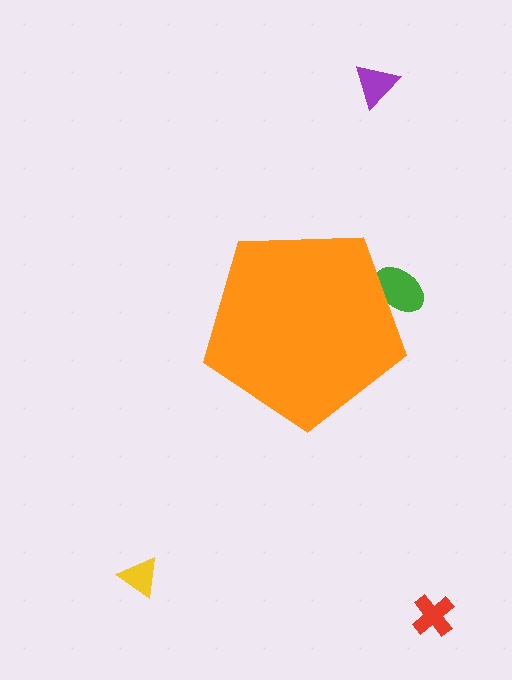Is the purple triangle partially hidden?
No, the purple triangle is fully visible.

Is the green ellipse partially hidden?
Yes, the green ellipse is partially hidden behind the orange pentagon.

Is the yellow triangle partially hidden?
No, the yellow triangle is fully visible.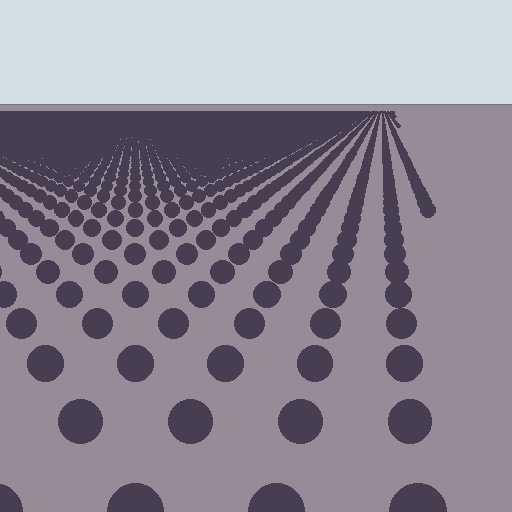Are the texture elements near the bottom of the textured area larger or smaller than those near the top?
Larger. Near the bottom, elements are closer to the viewer and appear at a bigger on-screen size.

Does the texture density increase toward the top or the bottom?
Density increases toward the top.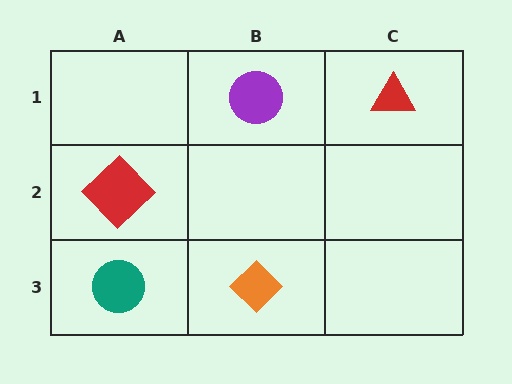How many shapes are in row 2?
1 shape.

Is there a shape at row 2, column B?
No, that cell is empty.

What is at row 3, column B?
An orange diamond.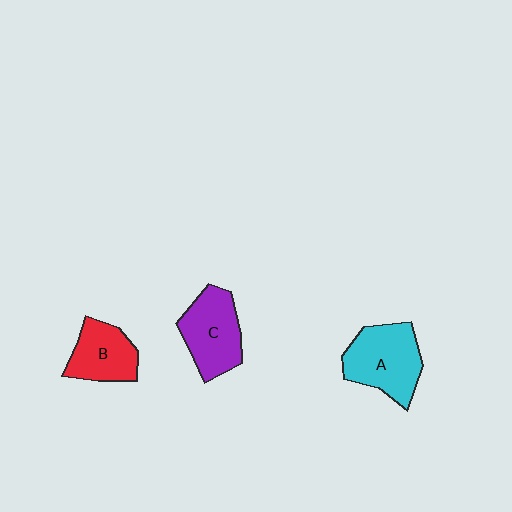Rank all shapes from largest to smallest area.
From largest to smallest: A (cyan), C (purple), B (red).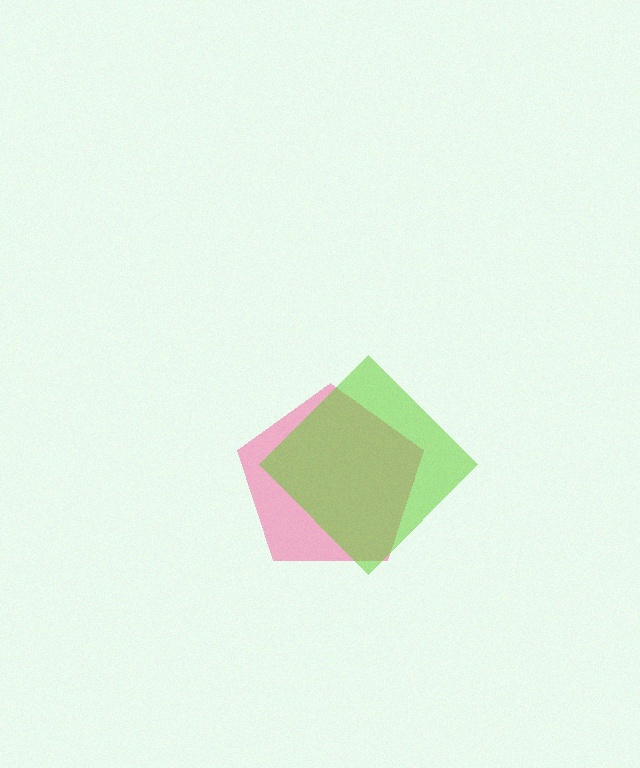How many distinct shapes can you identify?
There are 2 distinct shapes: a pink pentagon, a lime diamond.